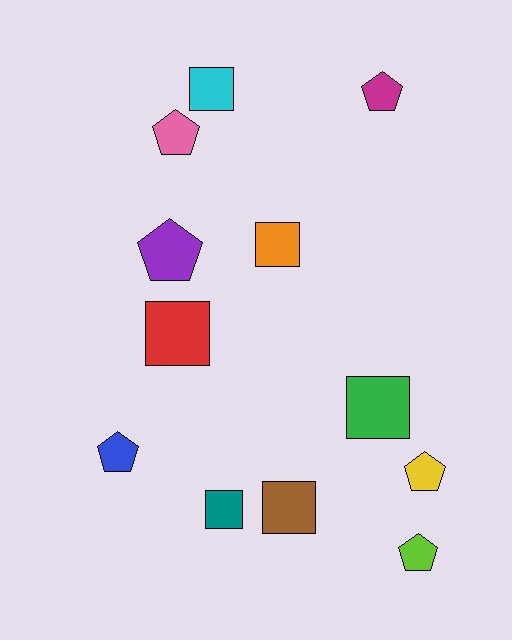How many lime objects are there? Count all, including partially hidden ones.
There is 1 lime object.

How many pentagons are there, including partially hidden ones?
There are 6 pentagons.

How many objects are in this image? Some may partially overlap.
There are 12 objects.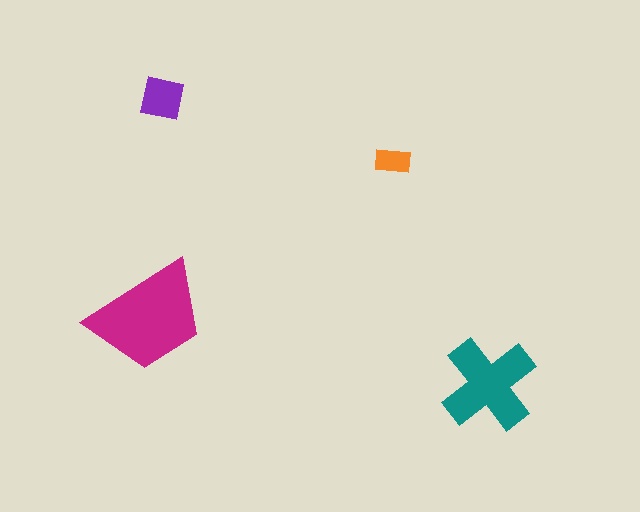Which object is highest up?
The purple square is topmost.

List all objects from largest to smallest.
The magenta trapezoid, the teal cross, the purple square, the orange rectangle.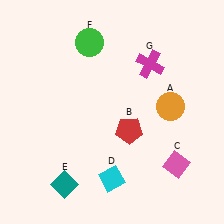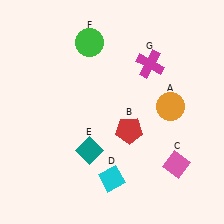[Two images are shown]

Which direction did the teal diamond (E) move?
The teal diamond (E) moved up.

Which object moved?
The teal diamond (E) moved up.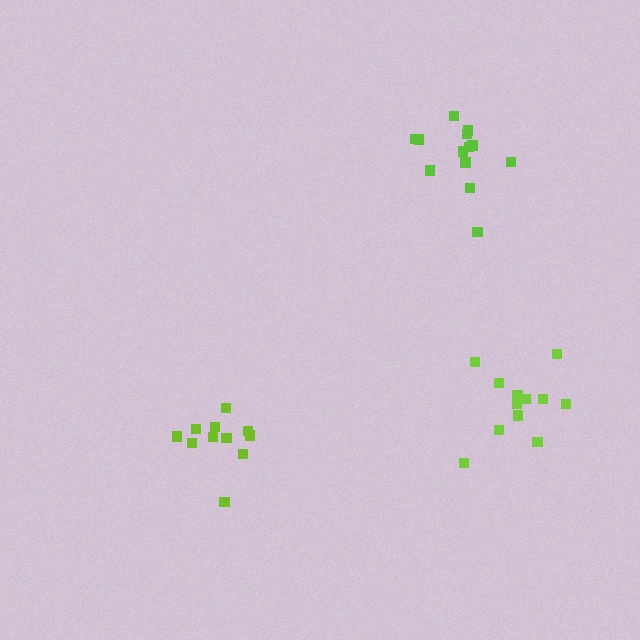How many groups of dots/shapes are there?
There are 3 groups.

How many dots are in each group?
Group 1: 11 dots, Group 2: 12 dots, Group 3: 13 dots (36 total).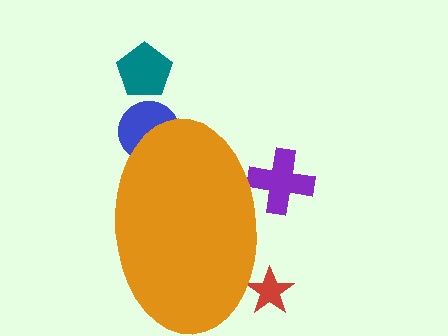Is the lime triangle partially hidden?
Yes, the lime triangle is partially hidden behind the orange ellipse.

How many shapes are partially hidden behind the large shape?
4 shapes are partially hidden.